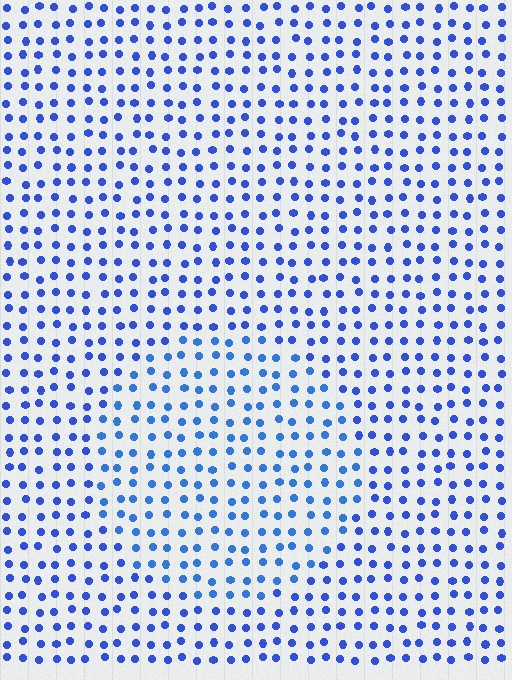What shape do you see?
I see a circle.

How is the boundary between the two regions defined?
The boundary is defined purely by a slight shift in hue (about 15 degrees). Spacing, size, and orientation are identical on both sides.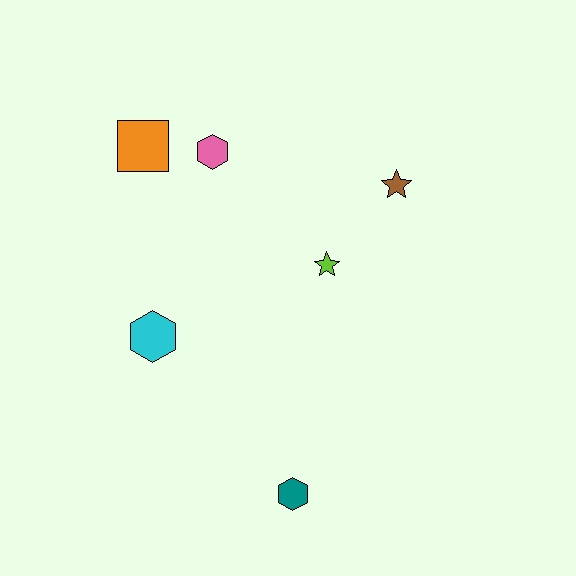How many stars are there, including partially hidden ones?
There are 2 stars.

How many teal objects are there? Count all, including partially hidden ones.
There is 1 teal object.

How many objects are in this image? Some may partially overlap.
There are 6 objects.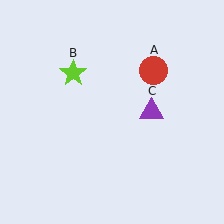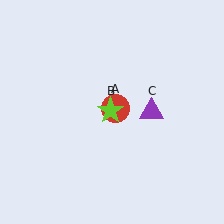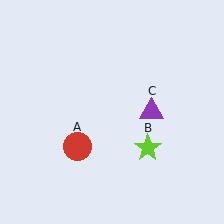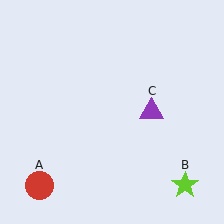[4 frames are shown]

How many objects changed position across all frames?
2 objects changed position: red circle (object A), lime star (object B).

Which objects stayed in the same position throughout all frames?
Purple triangle (object C) remained stationary.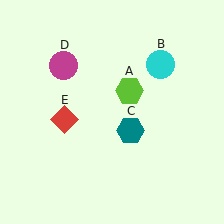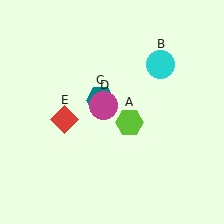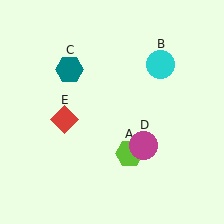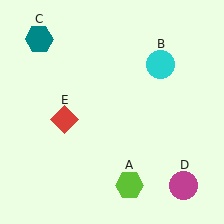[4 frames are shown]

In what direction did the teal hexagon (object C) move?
The teal hexagon (object C) moved up and to the left.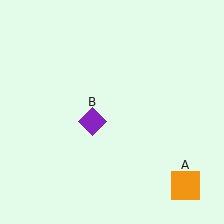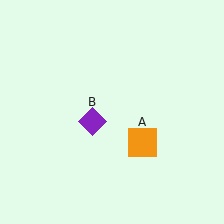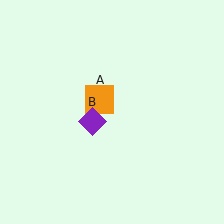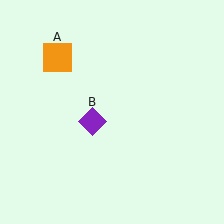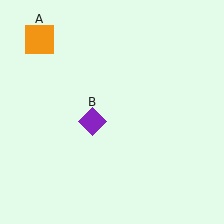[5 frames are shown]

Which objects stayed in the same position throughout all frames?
Purple diamond (object B) remained stationary.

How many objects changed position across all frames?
1 object changed position: orange square (object A).